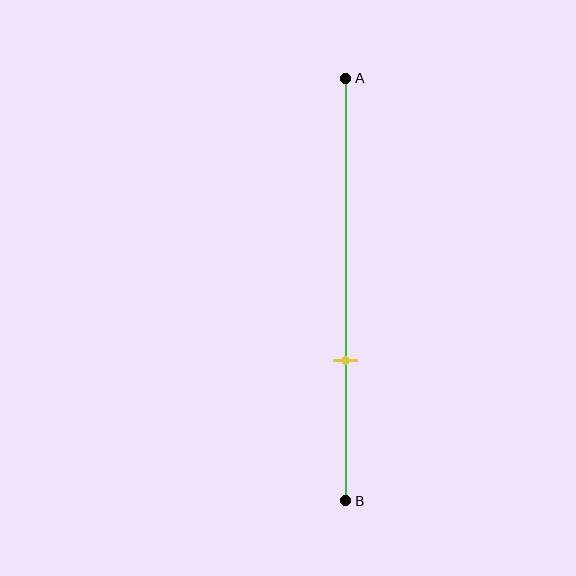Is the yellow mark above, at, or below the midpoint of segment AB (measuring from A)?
The yellow mark is below the midpoint of segment AB.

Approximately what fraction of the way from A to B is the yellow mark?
The yellow mark is approximately 65% of the way from A to B.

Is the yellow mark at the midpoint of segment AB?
No, the mark is at about 65% from A, not at the 50% midpoint.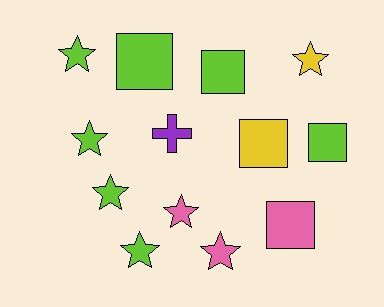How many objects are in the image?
There are 13 objects.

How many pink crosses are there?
There are no pink crosses.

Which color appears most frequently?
Lime, with 7 objects.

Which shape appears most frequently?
Star, with 7 objects.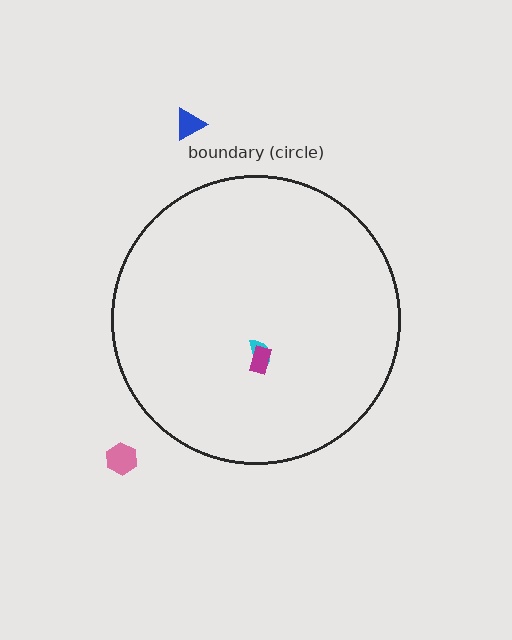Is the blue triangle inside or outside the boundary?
Outside.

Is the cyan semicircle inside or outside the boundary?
Inside.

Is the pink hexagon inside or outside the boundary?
Outside.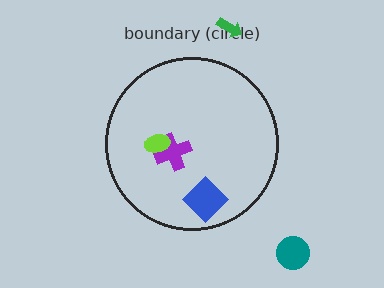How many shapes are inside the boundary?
3 inside, 2 outside.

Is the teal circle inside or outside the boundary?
Outside.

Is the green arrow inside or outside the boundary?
Outside.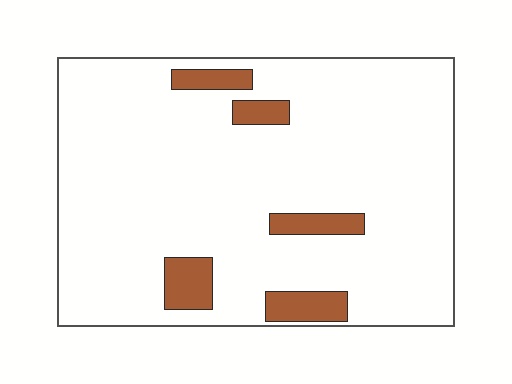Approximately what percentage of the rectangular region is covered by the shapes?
Approximately 10%.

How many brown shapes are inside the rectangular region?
5.